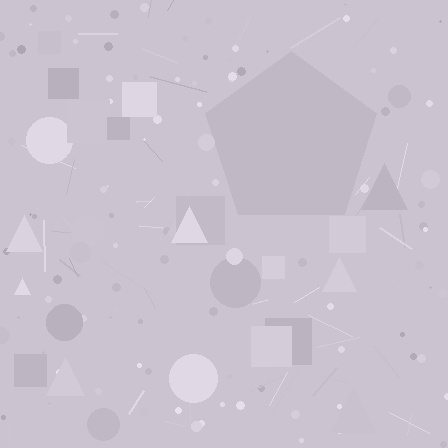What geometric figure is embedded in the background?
A pentagon is embedded in the background.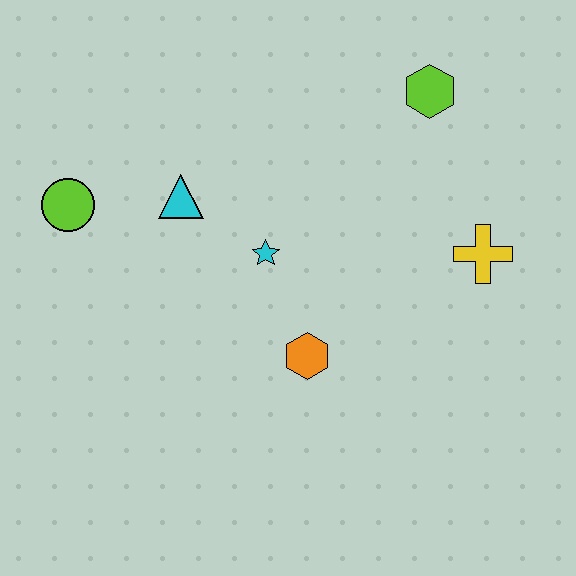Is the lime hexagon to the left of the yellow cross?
Yes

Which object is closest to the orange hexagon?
The cyan star is closest to the orange hexagon.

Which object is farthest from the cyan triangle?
The yellow cross is farthest from the cyan triangle.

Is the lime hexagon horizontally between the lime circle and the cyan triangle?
No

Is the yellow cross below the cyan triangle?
Yes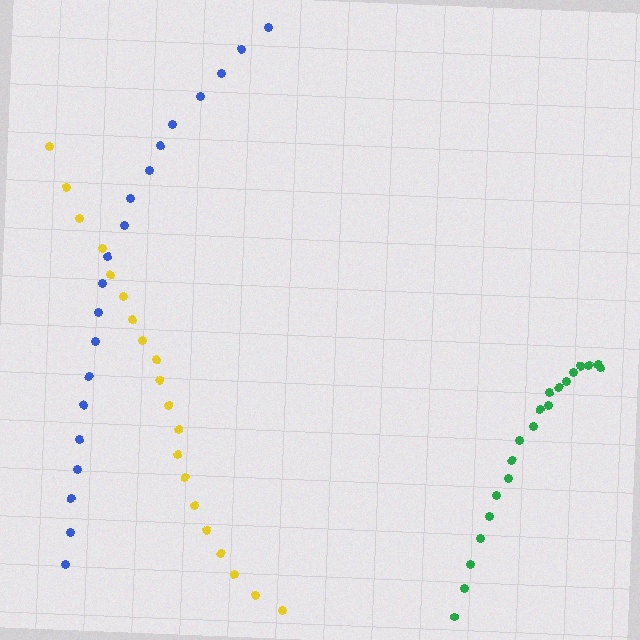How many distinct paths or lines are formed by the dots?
There are 3 distinct paths.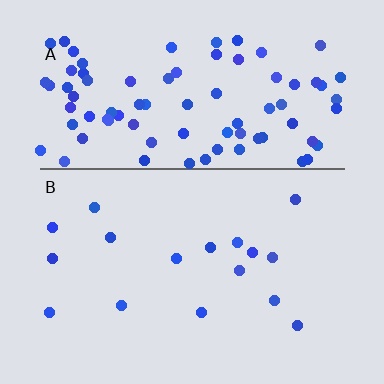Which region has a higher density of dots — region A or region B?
A (the top).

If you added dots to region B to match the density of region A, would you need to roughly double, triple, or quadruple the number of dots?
Approximately quadruple.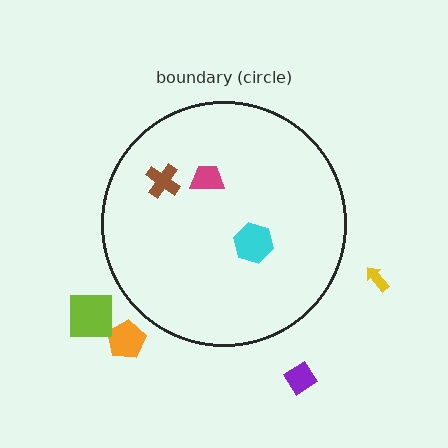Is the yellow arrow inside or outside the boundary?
Outside.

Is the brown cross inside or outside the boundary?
Inside.